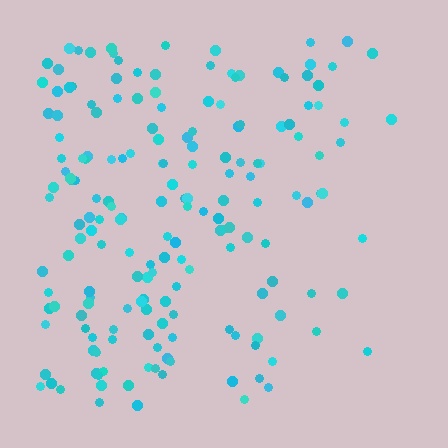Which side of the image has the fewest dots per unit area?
The right.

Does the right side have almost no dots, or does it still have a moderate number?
Still a moderate number, just noticeably fewer than the left.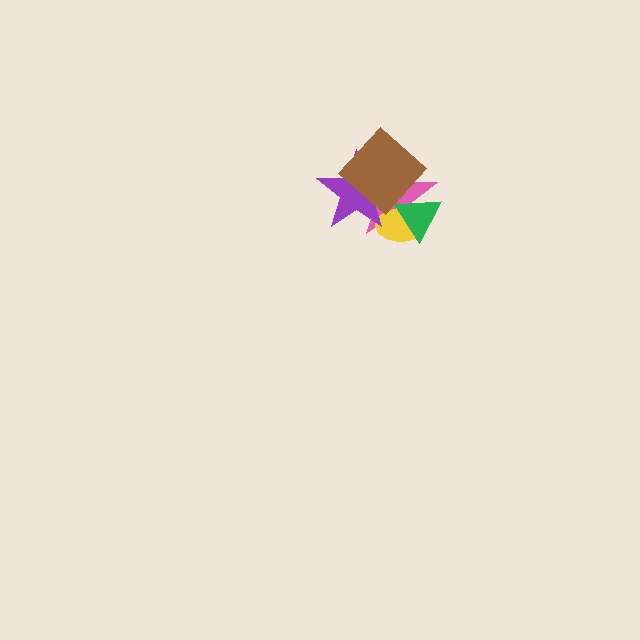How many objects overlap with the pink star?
4 objects overlap with the pink star.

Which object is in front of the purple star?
The brown diamond is in front of the purple star.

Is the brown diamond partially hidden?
No, no other shape covers it.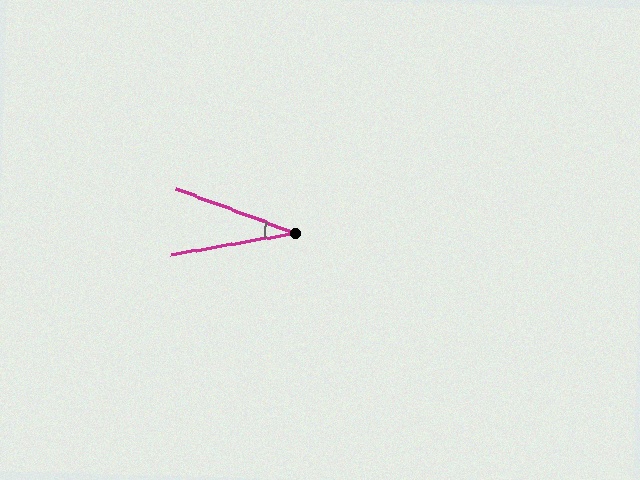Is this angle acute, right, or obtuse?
It is acute.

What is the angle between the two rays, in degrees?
Approximately 30 degrees.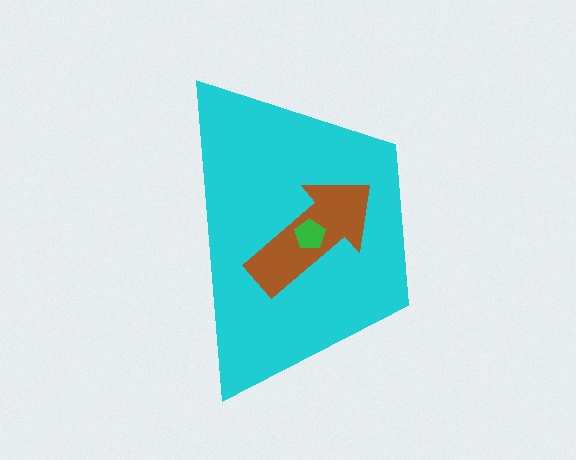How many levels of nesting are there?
3.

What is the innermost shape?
The green pentagon.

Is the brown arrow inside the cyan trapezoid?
Yes.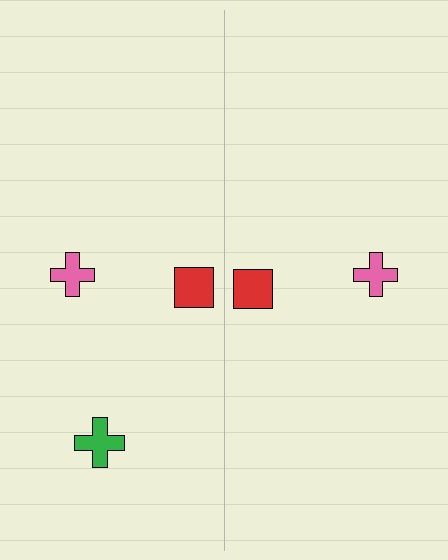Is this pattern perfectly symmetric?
No, the pattern is not perfectly symmetric. A green cross is missing from the right side.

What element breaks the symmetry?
A green cross is missing from the right side.